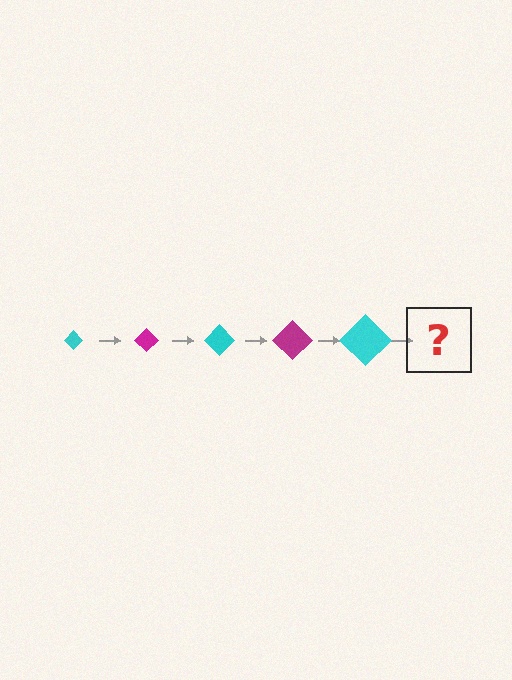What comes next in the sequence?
The next element should be a magenta diamond, larger than the previous one.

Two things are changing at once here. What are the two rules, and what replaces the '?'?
The two rules are that the diamond grows larger each step and the color cycles through cyan and magenta. The '?' should be a magenta diamond, larger than the previous one.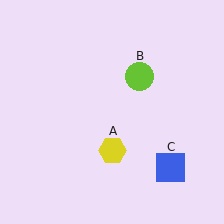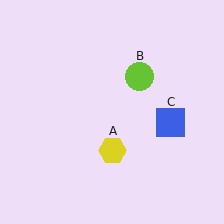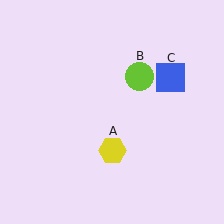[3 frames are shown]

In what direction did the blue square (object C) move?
The blue square (object C) moved up.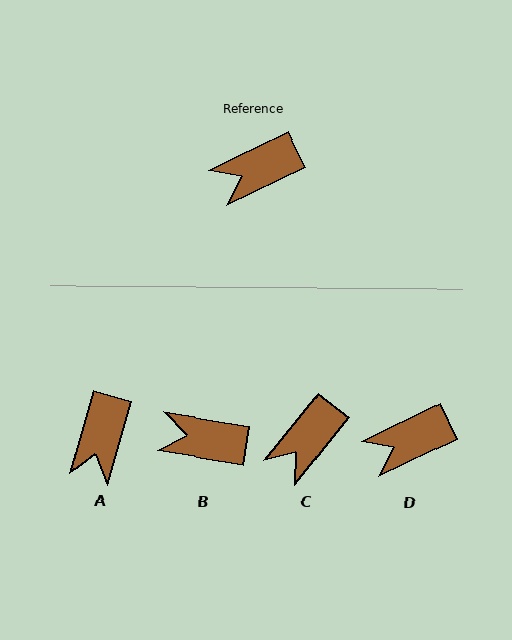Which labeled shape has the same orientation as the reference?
D.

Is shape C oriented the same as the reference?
No, it is off by about 25 degrees.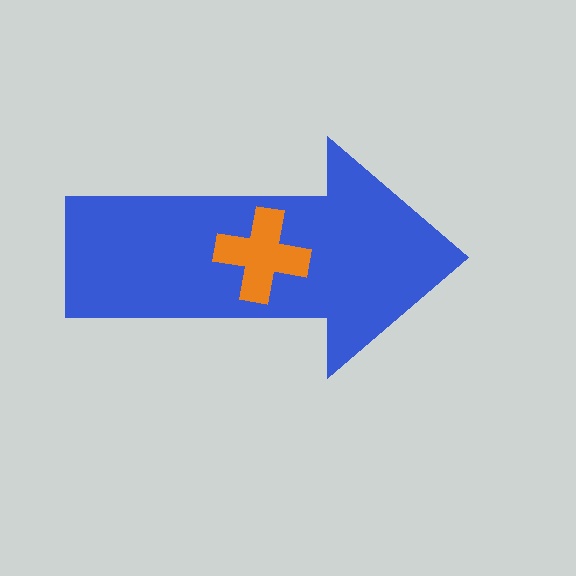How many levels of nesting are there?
2.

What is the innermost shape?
The orange cross.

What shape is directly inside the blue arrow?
The orange cross.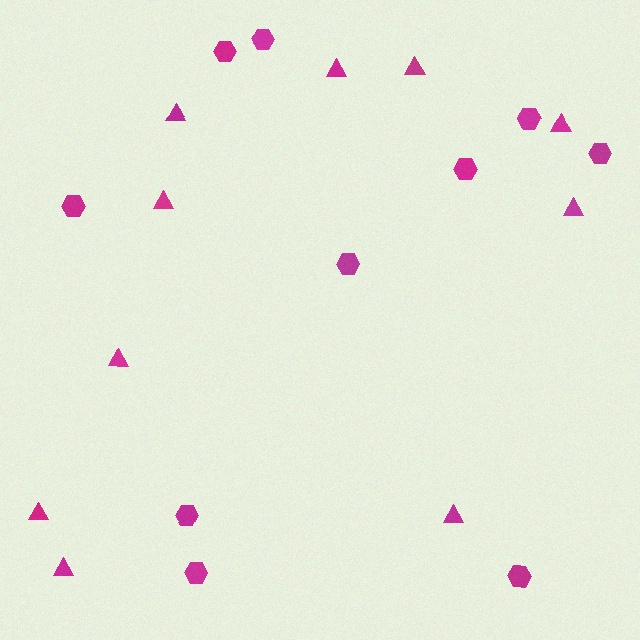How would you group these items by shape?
There are 2 groups: one group of triangles (10) and one group of hexagons (10).